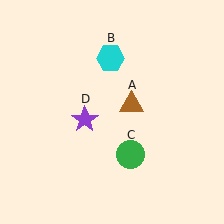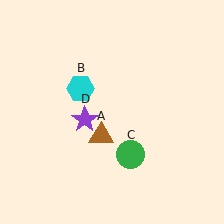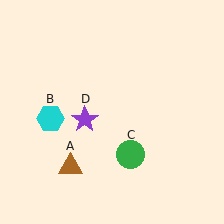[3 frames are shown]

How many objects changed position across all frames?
2 objects changed position: brown triangle (object A), cyan hexagon (object B).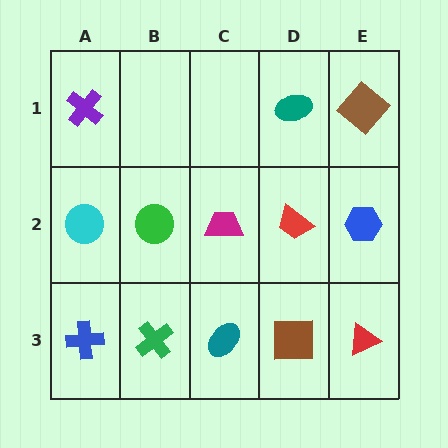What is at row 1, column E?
A brown diamond.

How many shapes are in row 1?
3 shapes.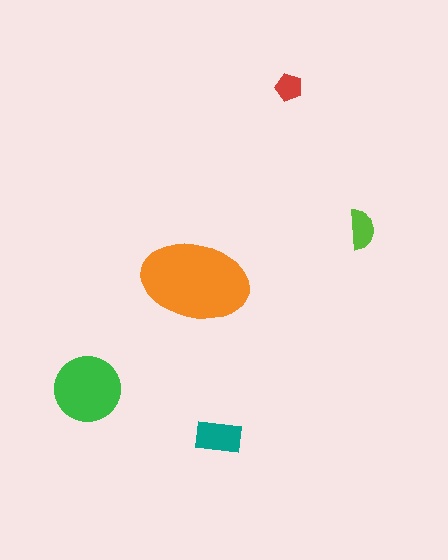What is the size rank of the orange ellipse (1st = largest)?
1st.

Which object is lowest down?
The teal rectangle is bottommost.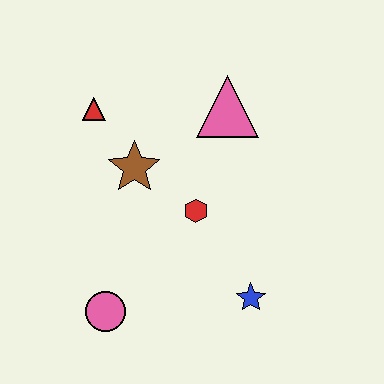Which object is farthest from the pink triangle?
The pink circle is farthest from the pink triangle.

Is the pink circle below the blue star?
Yes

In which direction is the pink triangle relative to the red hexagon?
The pink triangle is above the red hexagon.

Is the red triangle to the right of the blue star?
No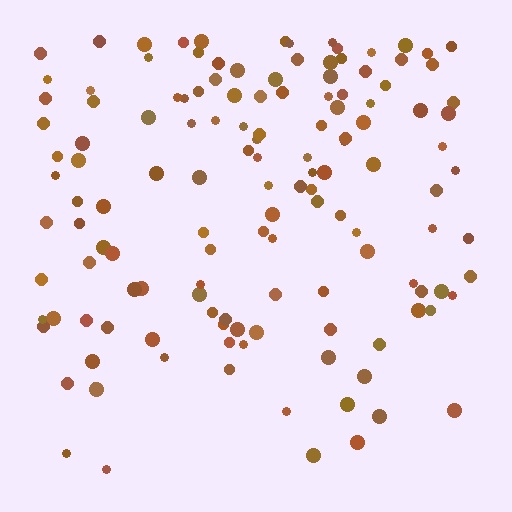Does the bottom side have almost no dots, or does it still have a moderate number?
Still a moderate number, just noticeably fewer than the top.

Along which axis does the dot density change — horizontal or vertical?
Vertical.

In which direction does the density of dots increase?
From bottom to top, with the top side densest.